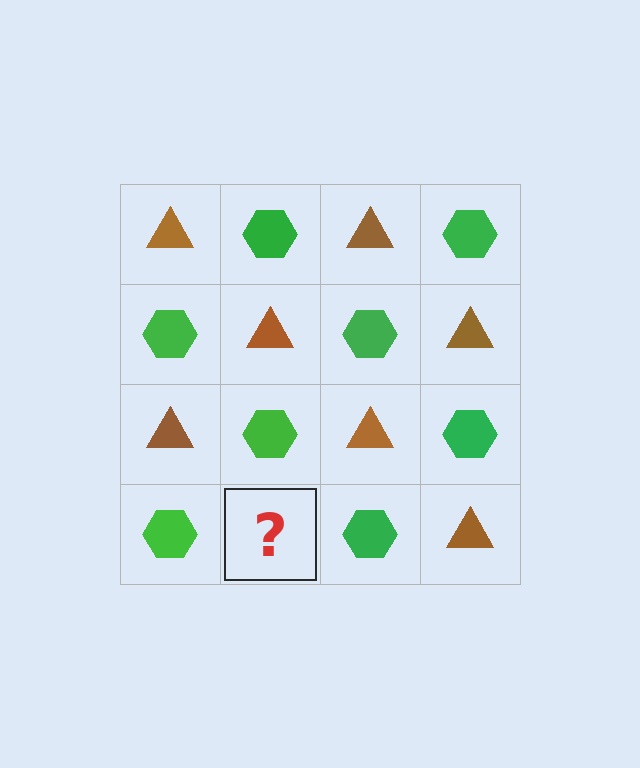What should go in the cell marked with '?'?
The missing cell should contain a brown triangle.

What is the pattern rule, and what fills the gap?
The rule is that it alternates brown triangle and green hexagon in a checkerboard pattern. The gap should be filled with a brown triangle.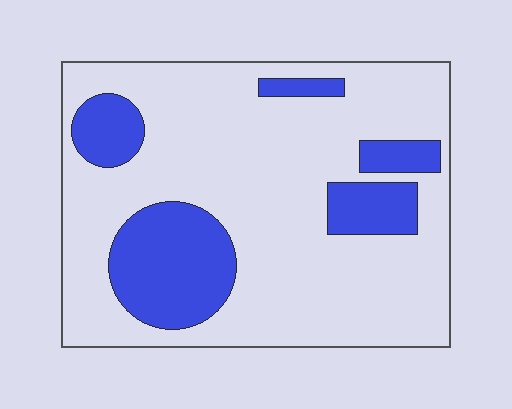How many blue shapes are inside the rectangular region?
5.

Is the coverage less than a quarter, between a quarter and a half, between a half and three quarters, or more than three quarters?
Less than a quarter.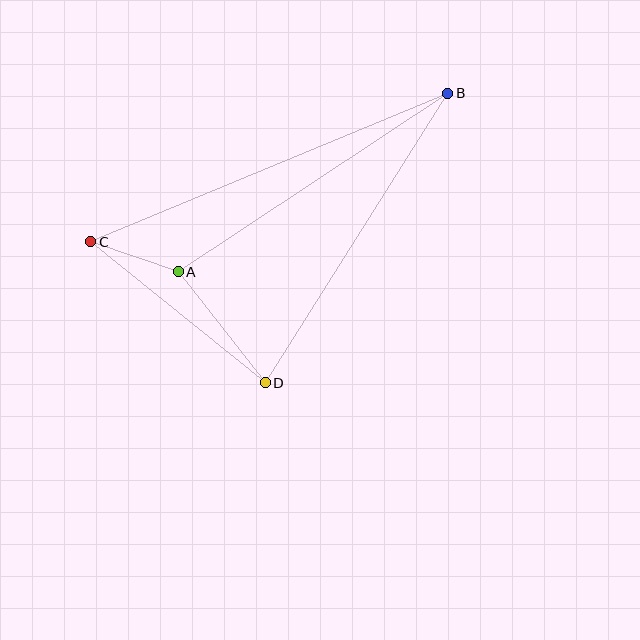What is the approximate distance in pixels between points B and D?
The distance between B and D is approximately 342 pixels.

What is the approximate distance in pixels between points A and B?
The distance between A and B is approximately 323 pixels.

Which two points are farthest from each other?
Points B and C are farthest from each other.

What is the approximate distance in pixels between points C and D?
The distance between C and D is approximately 224 pixels.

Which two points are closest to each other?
Points A and C are closest to each other.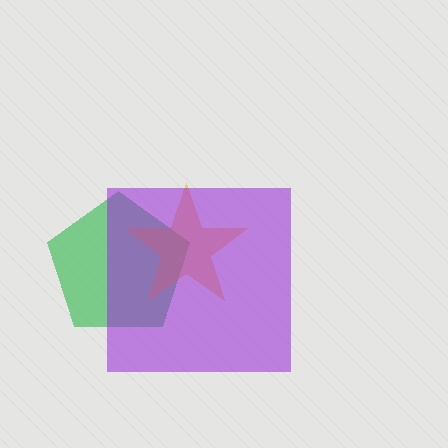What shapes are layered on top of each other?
The layered shapes are: a green pentagon, an orange star, a purple square.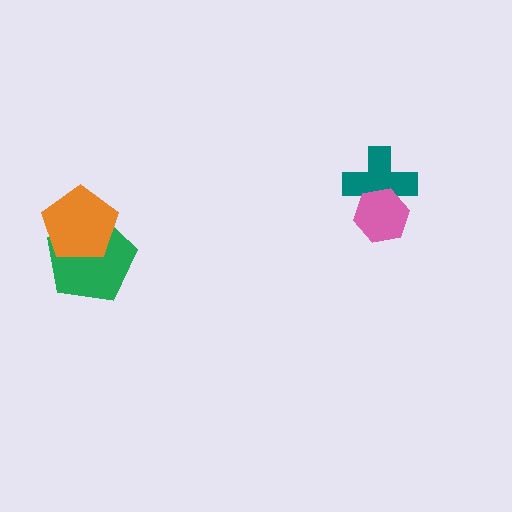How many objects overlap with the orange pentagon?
1 object overlaps with the orange pentagon.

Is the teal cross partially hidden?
Yes, it is partially covered by another shape.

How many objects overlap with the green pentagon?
1 object overlaps with the green pentagon.